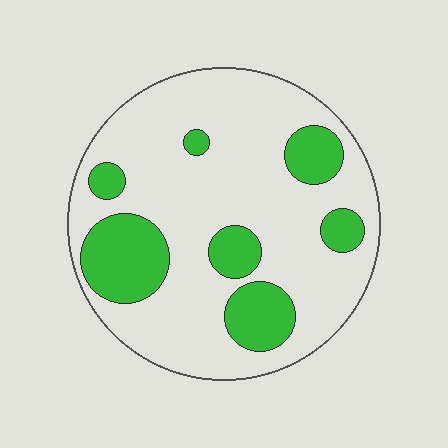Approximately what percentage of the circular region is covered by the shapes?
Approximately 25%.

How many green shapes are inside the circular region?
7.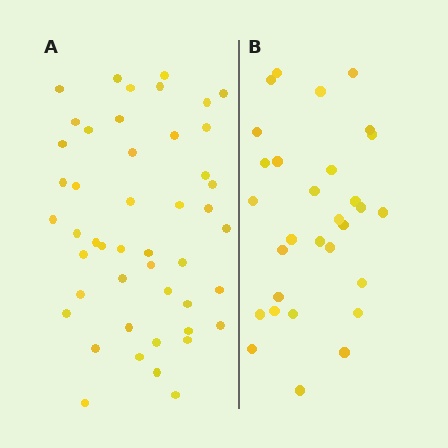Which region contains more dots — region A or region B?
Region A (the left region) has more dots.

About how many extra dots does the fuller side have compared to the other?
Region A has approximately 15 more dots than region B.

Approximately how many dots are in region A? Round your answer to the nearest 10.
About 50 dots. (The exact count is 47, which rounds to 50.)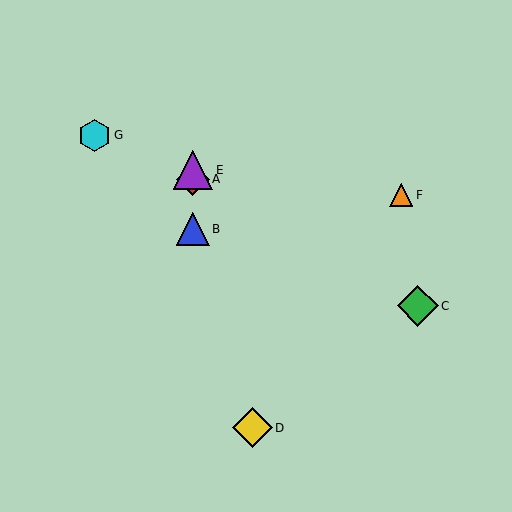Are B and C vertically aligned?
No, B is at x≈193 and C is at x≈418.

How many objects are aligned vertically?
3 objects (A, B, E) are aligned vertically.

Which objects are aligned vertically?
Objects A, B, E are aligned vertically.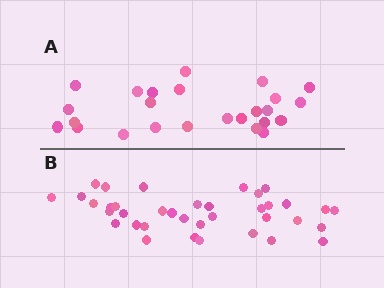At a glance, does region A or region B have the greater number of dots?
Region B (the bottom region) has more dots.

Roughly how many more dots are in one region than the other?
Region B has roughly 12 or so more dots than region A.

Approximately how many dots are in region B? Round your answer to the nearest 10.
About 40 dots. (The exact count is 37, which rounds to 40.)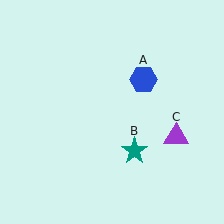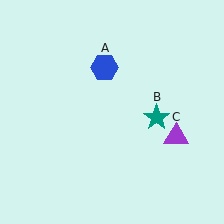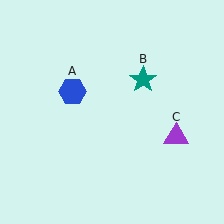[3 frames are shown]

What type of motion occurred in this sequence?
The blue hexagon (object A), teal star (object B) rotated counterclockwise around the center of the scene.